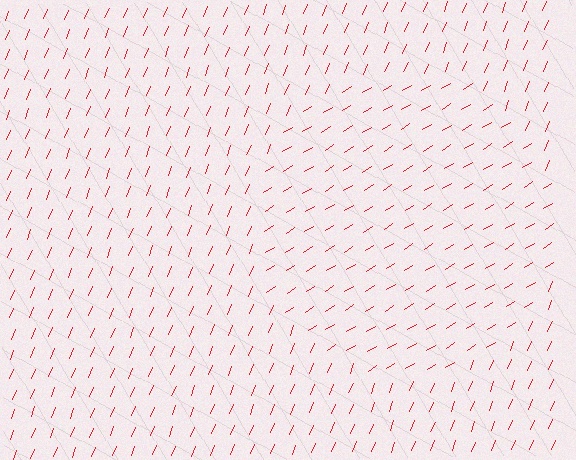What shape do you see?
I see a circle.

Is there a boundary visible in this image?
Yes, there is a texture boundary formed by a change in line orientation.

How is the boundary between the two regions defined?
The boundary is defined purely by a change in line orientation (approximately 36 degrees difference). All lines are the same color and thickness.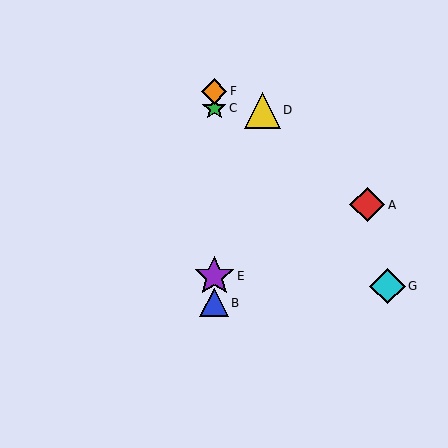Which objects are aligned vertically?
Objects B, C, E, F are aligned vertically.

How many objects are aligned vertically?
4 objects (B, C, E, F) are aligned vertically.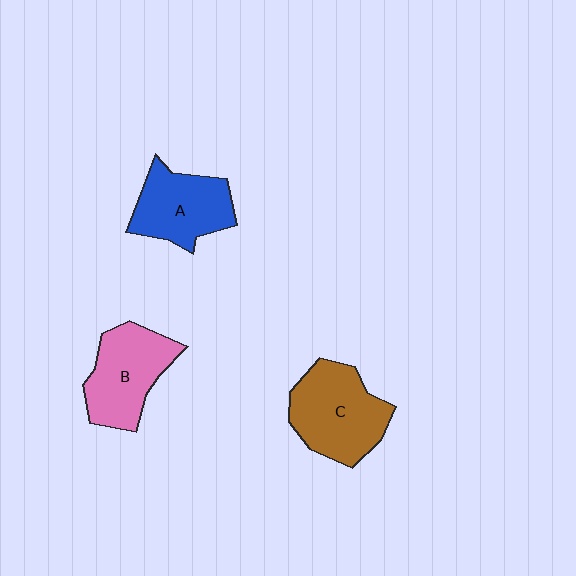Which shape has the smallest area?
Shape A (blue).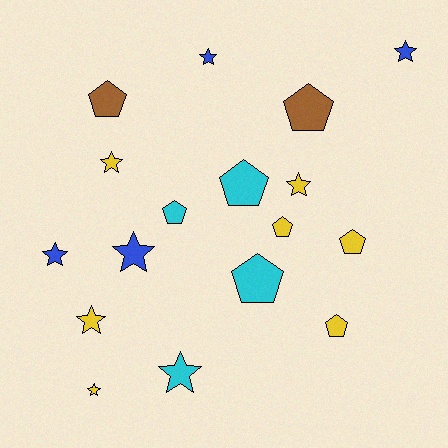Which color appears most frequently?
Yellow, with 7 objects.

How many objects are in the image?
There are 17 objects.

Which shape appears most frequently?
Star, with 9 objects.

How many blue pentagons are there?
There are no blue pentagons.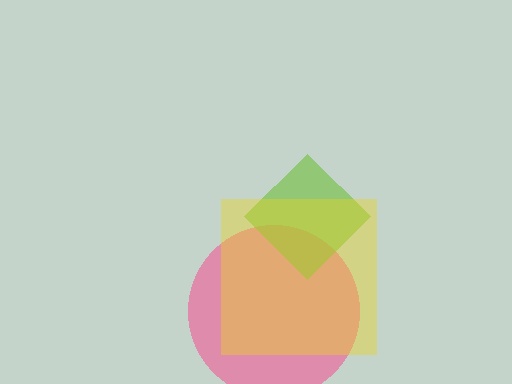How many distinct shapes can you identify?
There are 3 distinct shapes: a pink circle, a lime diamond, a yellow square.